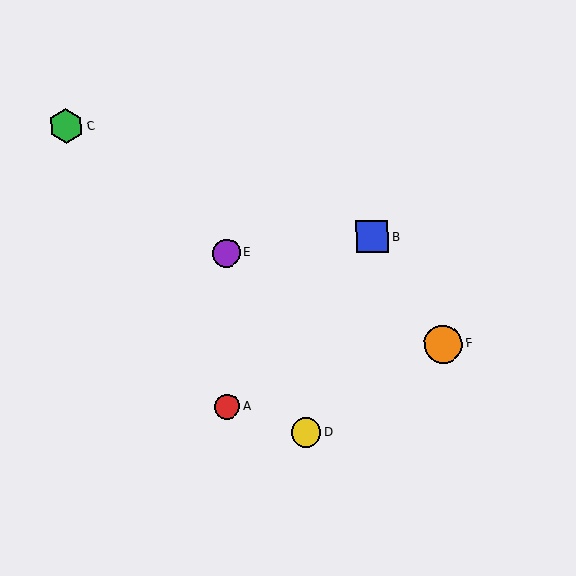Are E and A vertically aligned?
Yes, both are at x≈226.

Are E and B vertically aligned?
No, E is at x≈226 and B is at x≈372.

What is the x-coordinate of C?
Object C is at x≈66.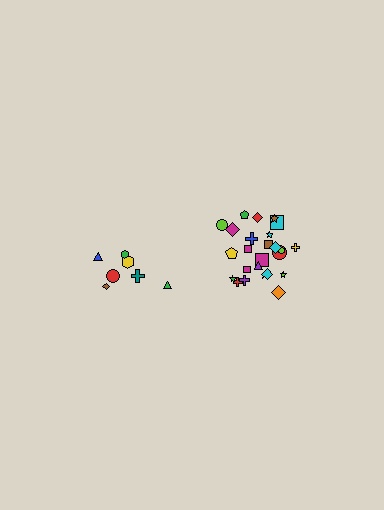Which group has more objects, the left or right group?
The right group.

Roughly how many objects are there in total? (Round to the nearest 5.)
Roughly 30 objects in total.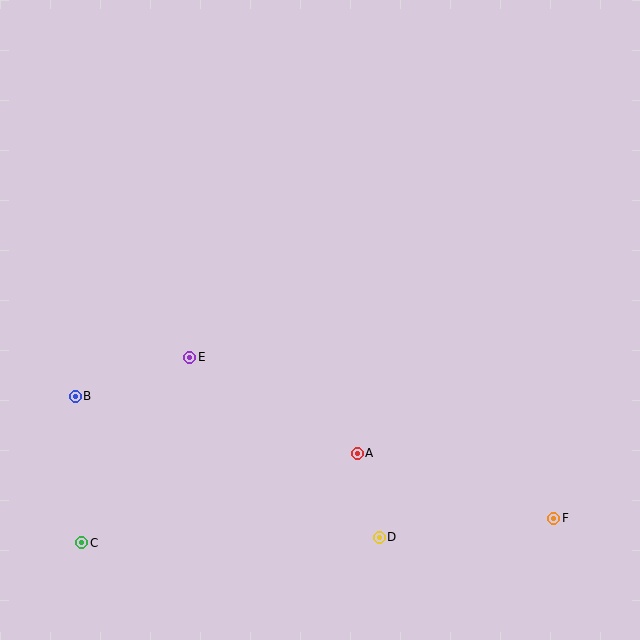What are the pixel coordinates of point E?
Point E is at (190, 357).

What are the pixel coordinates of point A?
Point A is at (357, 453).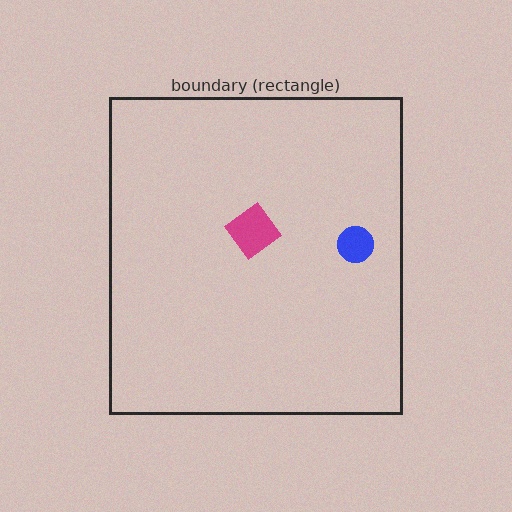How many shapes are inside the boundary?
2 inside, 0 outside.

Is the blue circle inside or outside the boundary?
Inside.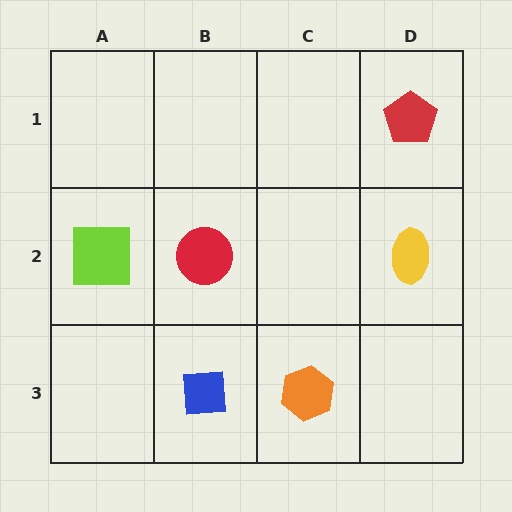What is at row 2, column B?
A red circle.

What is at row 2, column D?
A yellow ellipse.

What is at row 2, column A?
A lime square.